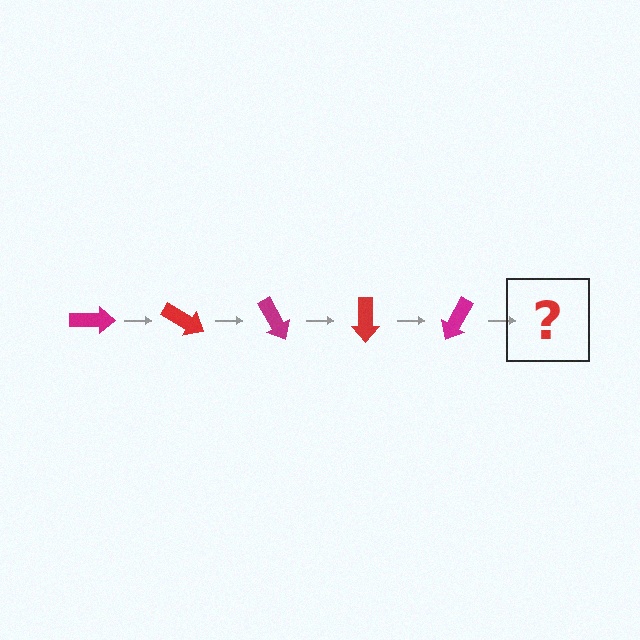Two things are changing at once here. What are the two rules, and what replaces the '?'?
The two rules are that it rotates 30 degrees each step and the color cycles through magenta and red. The '?' should be a red arrow, rotated 150 degrees from the start.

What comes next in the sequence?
The next element should be a red arrow, rotated 150 degrees from the start.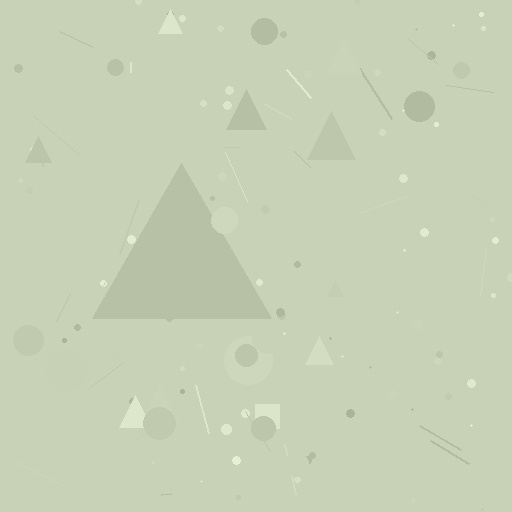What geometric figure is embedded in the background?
A triangle is embedded in the background.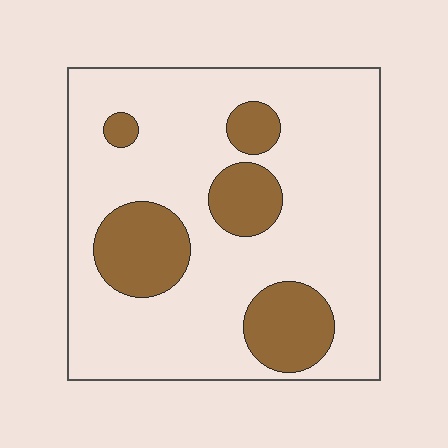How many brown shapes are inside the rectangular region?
5.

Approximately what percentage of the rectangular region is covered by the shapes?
Approximately 20%.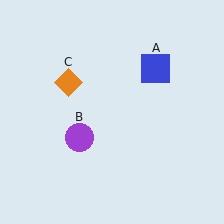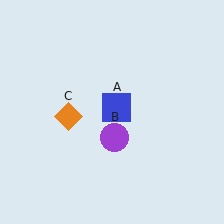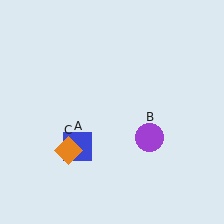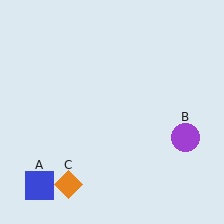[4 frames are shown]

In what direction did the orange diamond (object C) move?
The orange diamond (object C) moved down.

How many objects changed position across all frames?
3 objects changed position: blue square (object A), purple circle (object B), orange diamond (object C).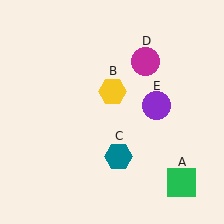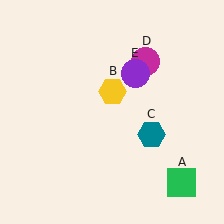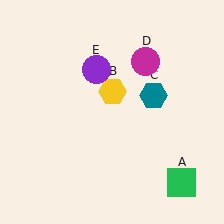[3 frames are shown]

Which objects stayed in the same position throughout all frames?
Green square (object A) and yellow hexagon (object B) and magenta circle (object D) remained stationary.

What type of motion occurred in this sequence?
The teal hexagon (object C), purple circle (object E) rotated counterclockwise around the center of the scene.